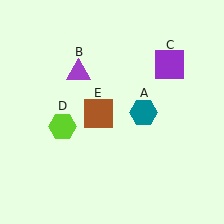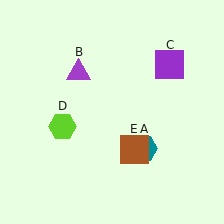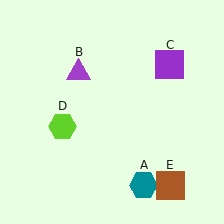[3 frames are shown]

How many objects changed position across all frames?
2 objects changed position: teal hexagon (object A), brown square (object E).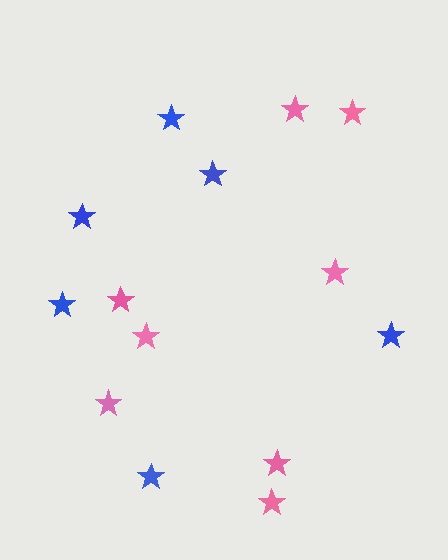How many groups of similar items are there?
There are 2 groups: one group of blue stars (6) and one group of pink stars (8).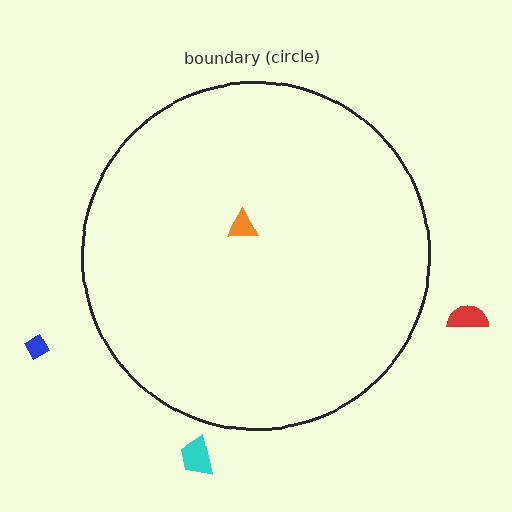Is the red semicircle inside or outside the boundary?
Outside.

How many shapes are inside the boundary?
1 inside, 3 outside.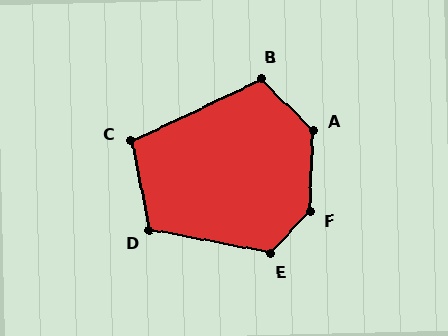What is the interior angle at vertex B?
Approximately 109 degrees (obtuse).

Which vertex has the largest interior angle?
F, at approximately 138 degrees.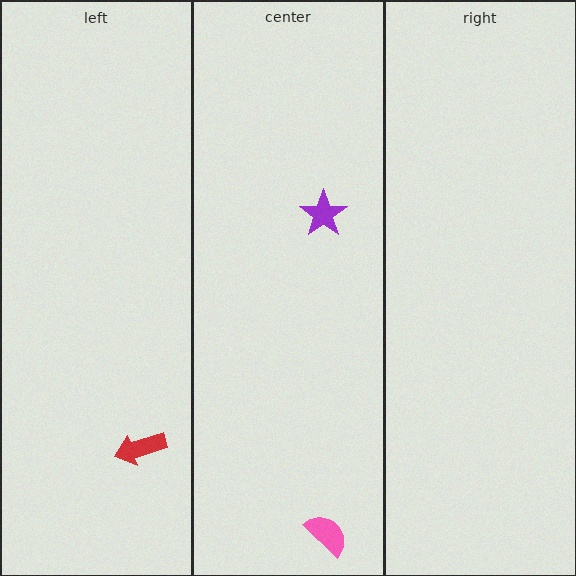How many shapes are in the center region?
2.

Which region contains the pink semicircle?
The center region.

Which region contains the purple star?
The center region.